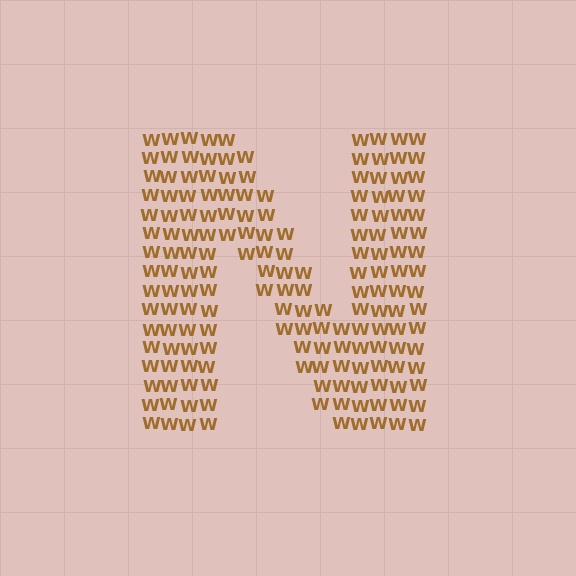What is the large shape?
The large shape is the letter N.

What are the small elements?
The small elements are letter W's.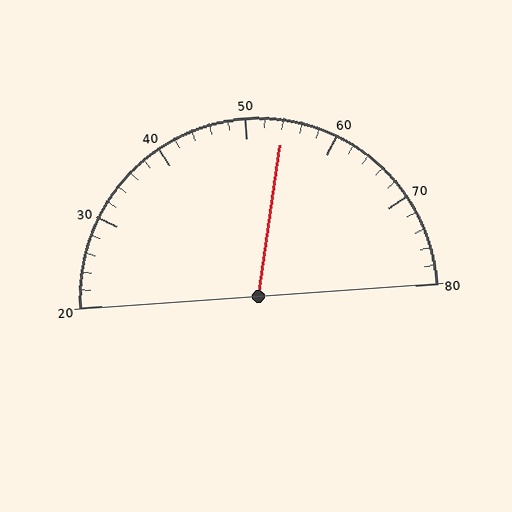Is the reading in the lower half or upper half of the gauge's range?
The reading is in the upper half of the range (20 to 80).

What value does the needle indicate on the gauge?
The needle indicates approximately 54.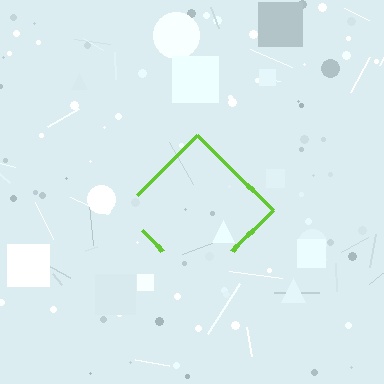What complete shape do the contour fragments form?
The contour fragments form a diamond.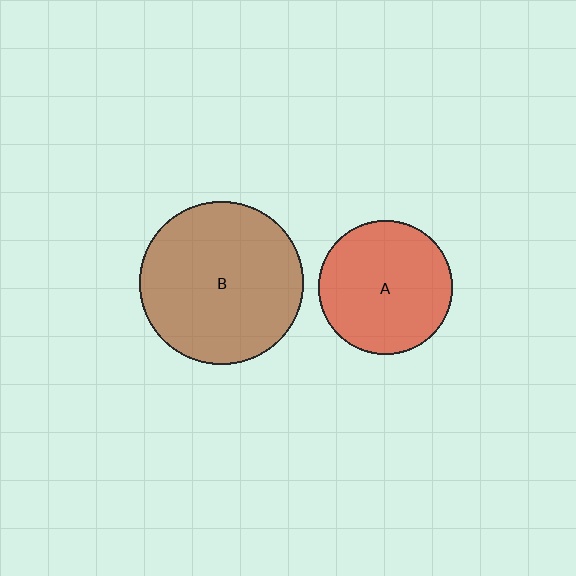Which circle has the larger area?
Circle B (brown).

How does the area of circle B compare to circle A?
Approximately 1.5 times.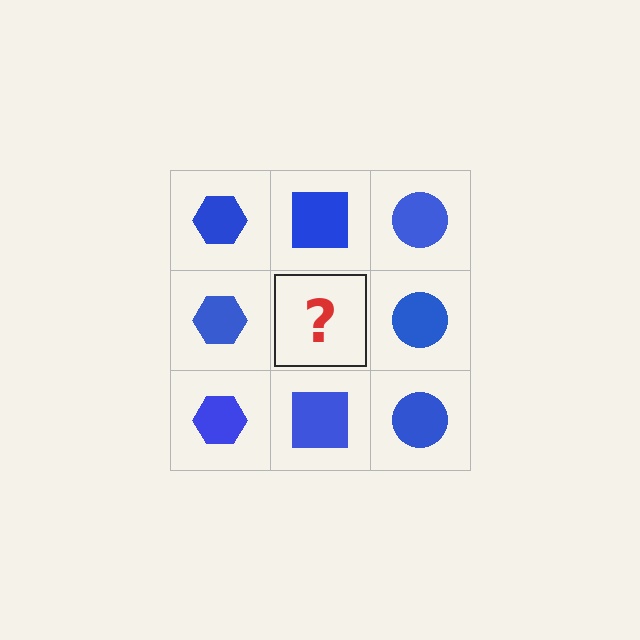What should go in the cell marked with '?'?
The missing cell should contain a blue square.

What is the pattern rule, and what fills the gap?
The rule is that each column has a consistent shape. The gap should be filled with a blue square.